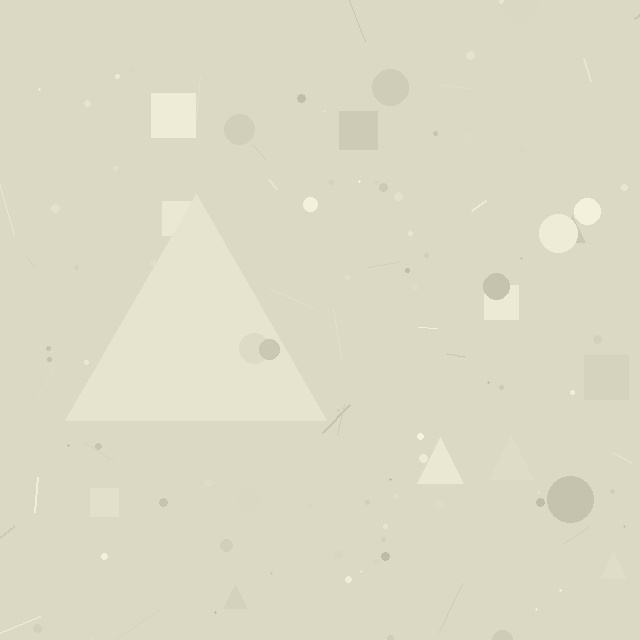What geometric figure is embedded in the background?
A triangle is embedded in the background.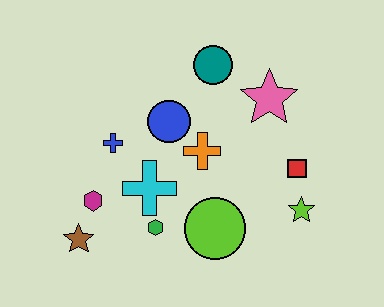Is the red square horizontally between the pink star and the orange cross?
No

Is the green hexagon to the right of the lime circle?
No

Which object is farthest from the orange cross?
The brown star is farthest from the orange cross.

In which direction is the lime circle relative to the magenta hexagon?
The lime circle is to the right of the magenta hexagon.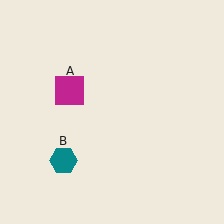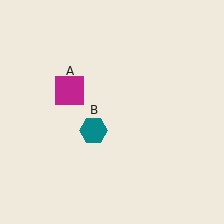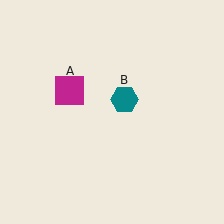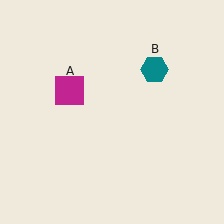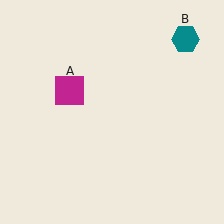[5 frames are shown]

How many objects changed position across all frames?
1 object changed position: teal hexagon (object B).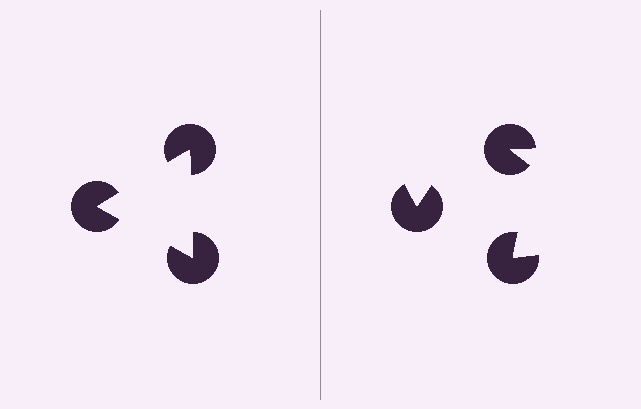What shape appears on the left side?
An illusory triangle.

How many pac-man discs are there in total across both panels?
6 — 3 on each side.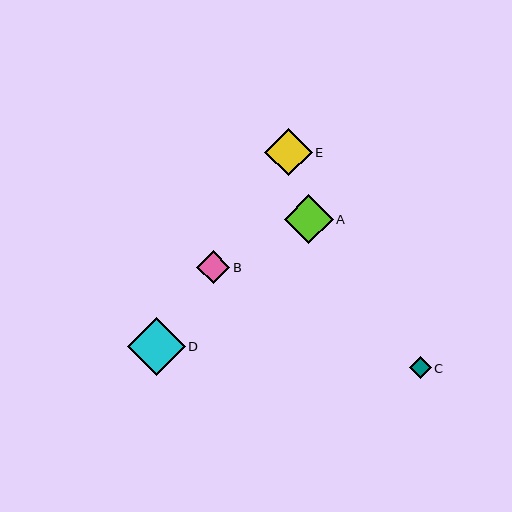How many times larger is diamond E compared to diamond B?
Diamond E is approximately 1.5 times the size of diamond B.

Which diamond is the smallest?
Diamond C is the smallest with a size of approximately 22 pixels.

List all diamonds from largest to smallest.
From largest to smallest: D, A, E, B, C.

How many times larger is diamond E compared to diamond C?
Diamond E is approximately 2.2 times the size of diamond C.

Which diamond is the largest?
Diamond D is the largest with a size of approximately 58 pixels.